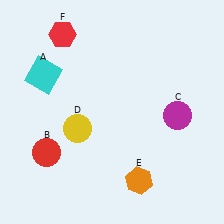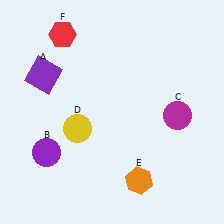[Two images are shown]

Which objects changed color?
A changed from cyan to purple. B changed from red to purple.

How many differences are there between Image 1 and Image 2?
There are 2 differences between the two images.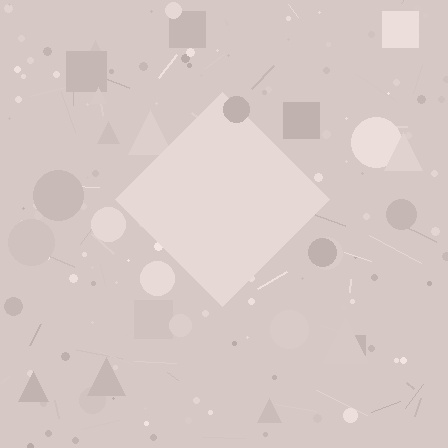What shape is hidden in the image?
A diamond is hidden in the image.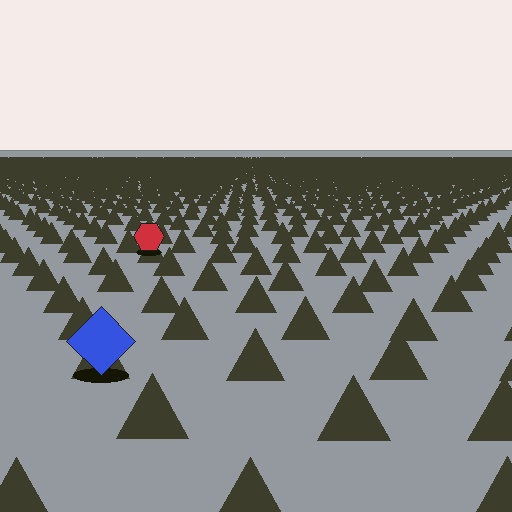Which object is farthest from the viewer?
The red hexagon is farthest from the viewer. It appears smaller and the ground texture around it is denser.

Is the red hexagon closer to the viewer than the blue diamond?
No. The blue diamond is closer — you can tell from the texture gradient: the ground texture is coarser near it.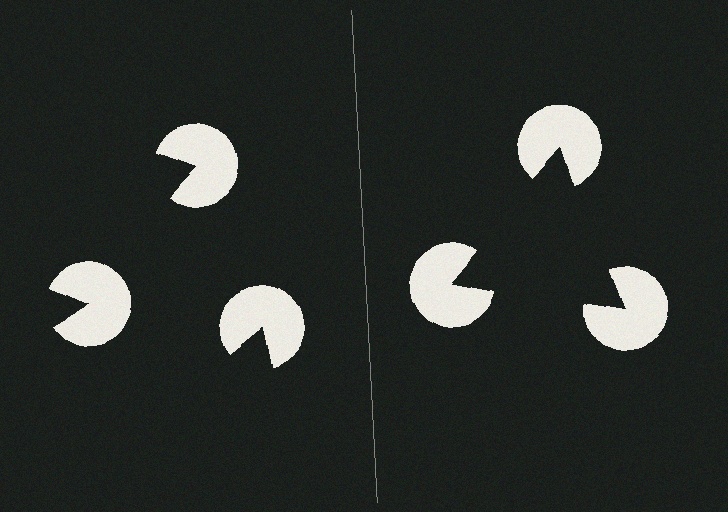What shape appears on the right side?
An illusory triangle.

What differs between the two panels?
The pac-man discs are positioned identically on both sides; only the wedge orientations differ. On the right they align to a triangle; on the left they are misaligned.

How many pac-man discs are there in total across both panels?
6 — 3 on each side.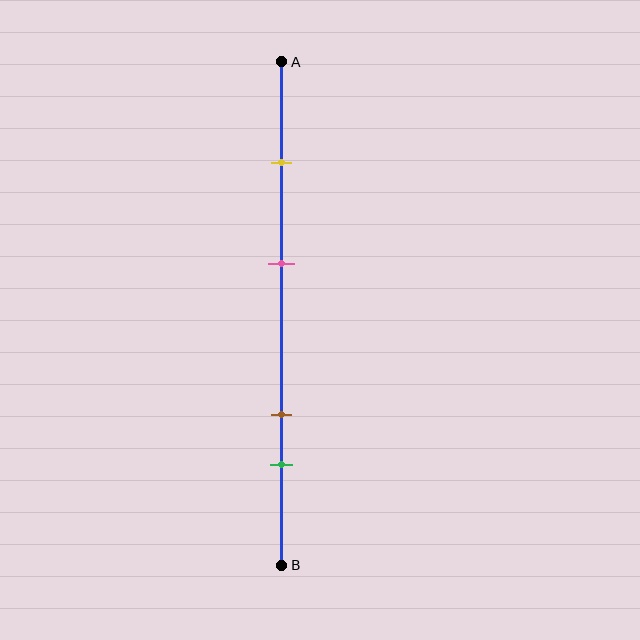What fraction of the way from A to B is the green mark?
The green mark is approximately 80% (0.8) of the way from A to B.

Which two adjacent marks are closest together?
The brown and green marks are the closest adjacent pair.